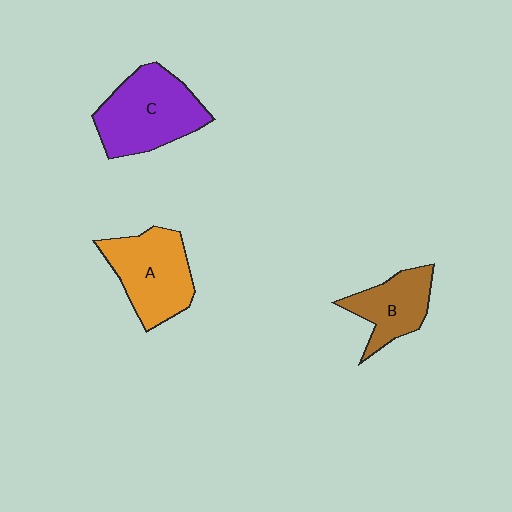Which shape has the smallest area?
Shape B (brown).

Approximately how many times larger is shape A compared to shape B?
Approximately 1.4 times.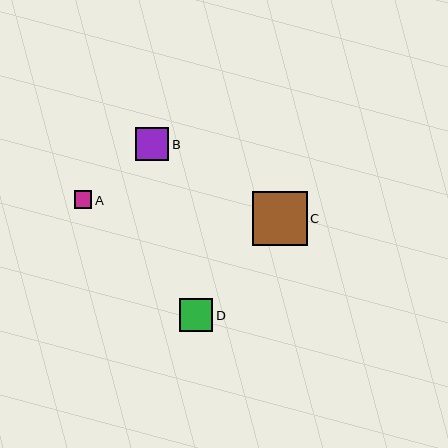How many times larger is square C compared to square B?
Square C is approximately 1.6 times the size of square B.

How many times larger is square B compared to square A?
Square B is approximately 1.9 times the size of square A.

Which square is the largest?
Square C is the largest with a size of approximately 54 pixels.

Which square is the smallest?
Square A is the smallest with a size of approximately 17 pixels.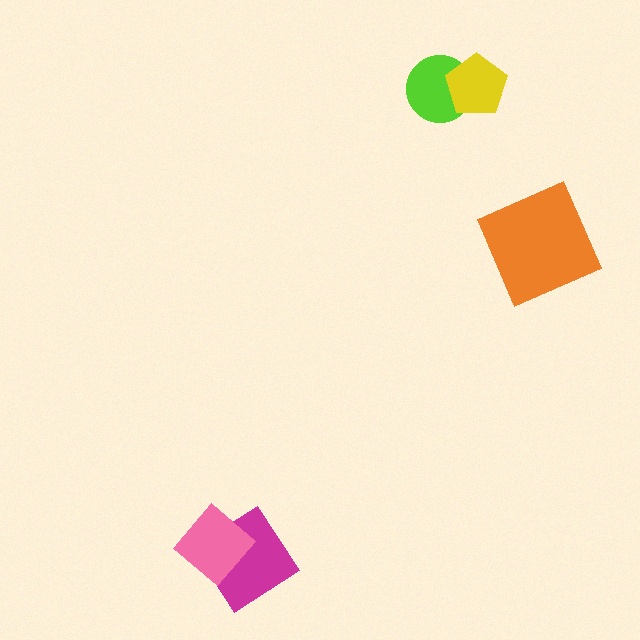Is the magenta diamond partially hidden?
Yes, it is partially covered by another shape.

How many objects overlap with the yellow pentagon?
1 object overlaps with the yellow pentagon.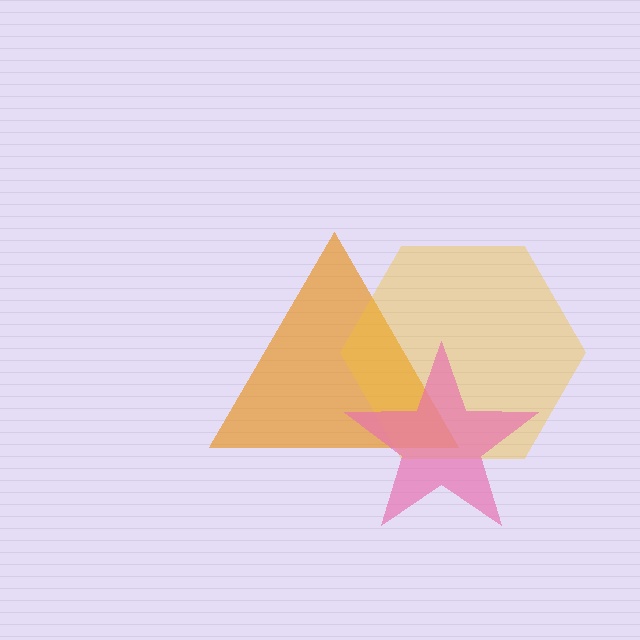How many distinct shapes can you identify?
There are 3 distinct shapes: an orange triangle, a yellow hexagon, a pink star.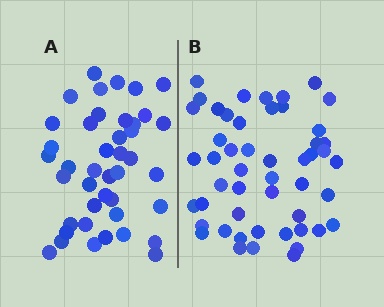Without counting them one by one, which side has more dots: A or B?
Region B (the right region) has more dots.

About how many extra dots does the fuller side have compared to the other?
Region B has roughly 8 or so more dots than region A.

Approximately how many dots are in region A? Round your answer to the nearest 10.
About 40 dots. (The exact count is 42, which rounds to 40.)